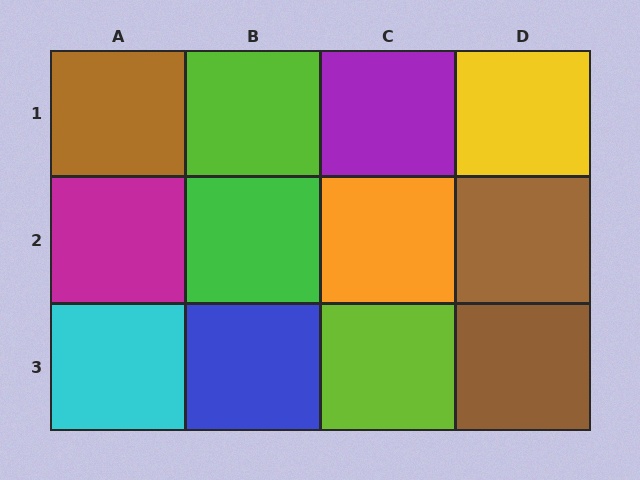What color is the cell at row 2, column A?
Magenta.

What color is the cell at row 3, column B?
Blue.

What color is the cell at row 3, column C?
Lime.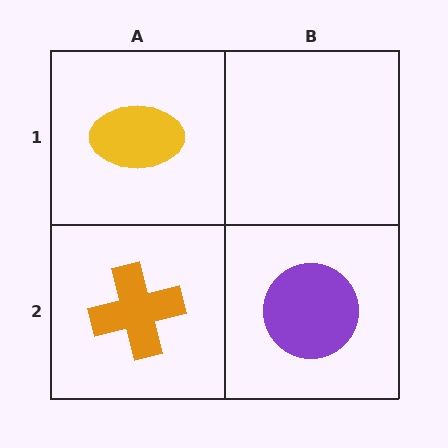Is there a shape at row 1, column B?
No, that cell is empty.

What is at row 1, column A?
A yellow ellipse.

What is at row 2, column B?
A purple circle.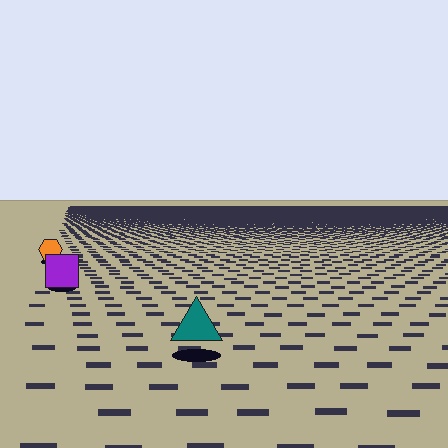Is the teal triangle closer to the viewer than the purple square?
Yes. The teal triangle is closer — you can tell from the texture gradient: the ground texture is coarser near it.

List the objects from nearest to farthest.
From nearest to farthest: the teal triangle, the purple square, the orange hexagon.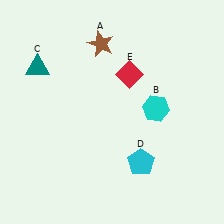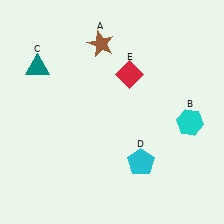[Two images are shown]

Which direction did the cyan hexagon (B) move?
The cyan hexagon (B) moved right.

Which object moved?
The cyan hexagon (B) moved right.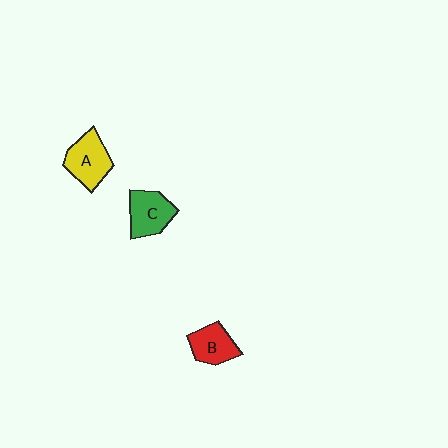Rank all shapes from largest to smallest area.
From largest to smallest: A (yellow), C (green), B (red).